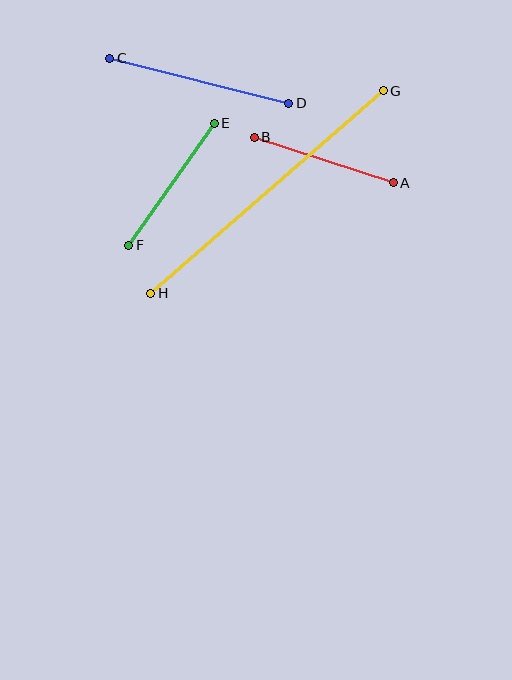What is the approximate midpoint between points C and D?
The midpoint is at approximately (199, 81) pixels.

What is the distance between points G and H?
The distance is approximately 308 pixels.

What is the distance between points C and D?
The distance is approximately 184 pixels.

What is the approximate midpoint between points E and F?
The midpoint is at approximately (171, 184) pixels.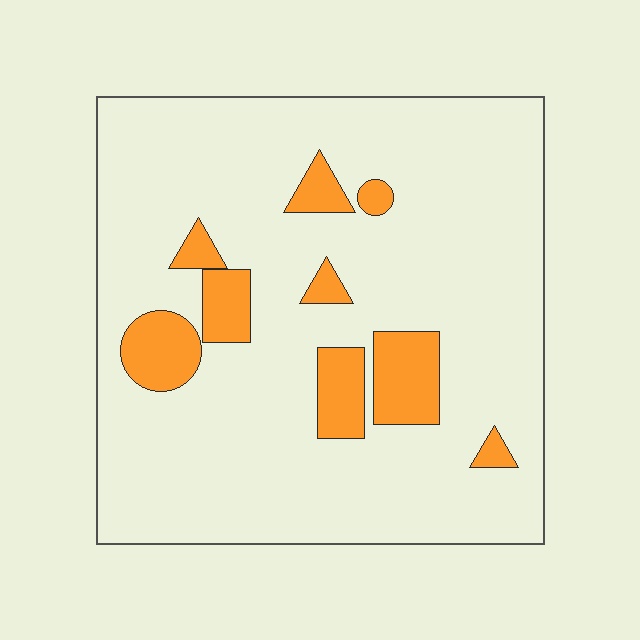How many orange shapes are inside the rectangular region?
9.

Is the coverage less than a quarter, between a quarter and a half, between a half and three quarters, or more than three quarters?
Less than a quarter.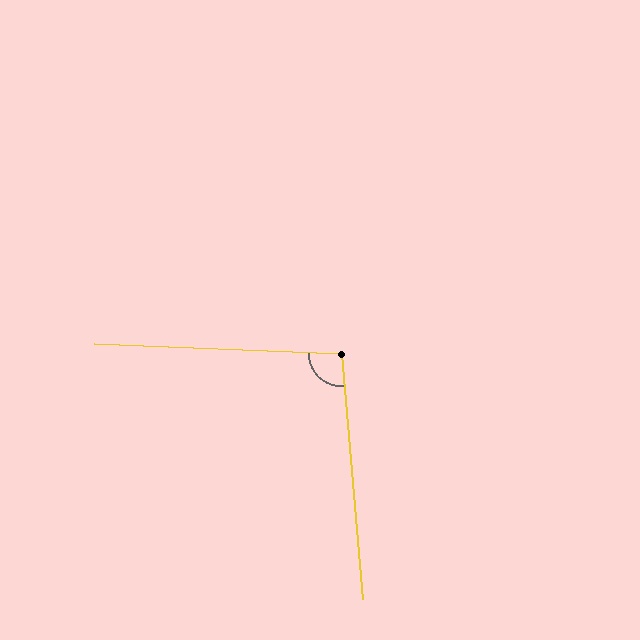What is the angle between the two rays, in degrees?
Approximately 97 degrees.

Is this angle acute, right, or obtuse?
It is obtuse.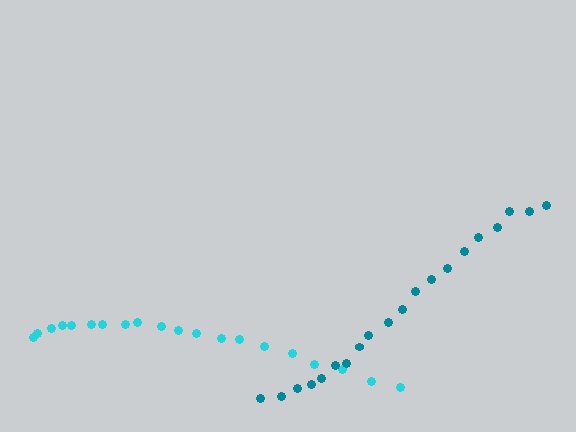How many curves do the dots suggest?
There are 2 distinct paths.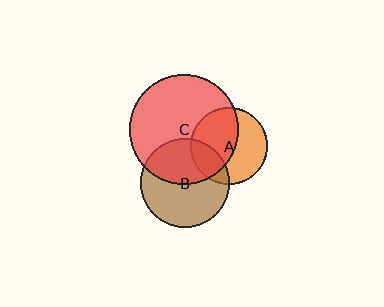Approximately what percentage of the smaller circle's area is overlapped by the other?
Approximately 25%.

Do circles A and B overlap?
Yes.